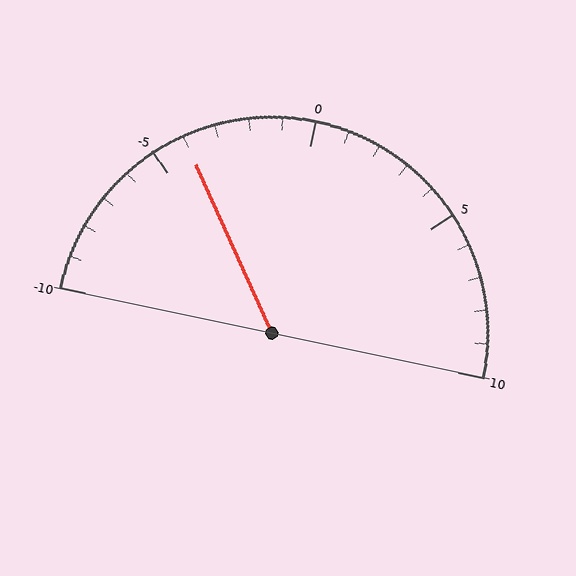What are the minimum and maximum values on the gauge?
The gauge ranges from -10 to 10.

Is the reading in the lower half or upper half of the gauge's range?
The reading is in the lower half of the range (-10 to 10).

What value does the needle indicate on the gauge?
The needle indicates approximately -4.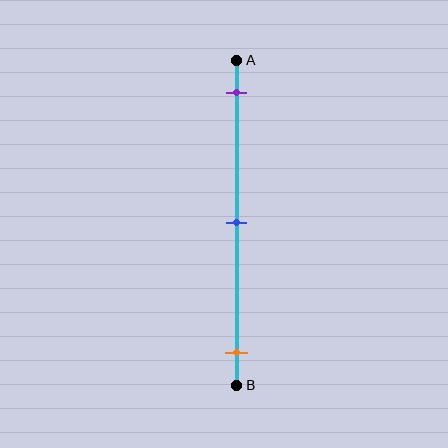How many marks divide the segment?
There are 3 marks dividing the segment.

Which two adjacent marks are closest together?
The purple and blue marks are the closest adjacent pair.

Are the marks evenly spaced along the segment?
Yes, the marks are approximately evenly spaced.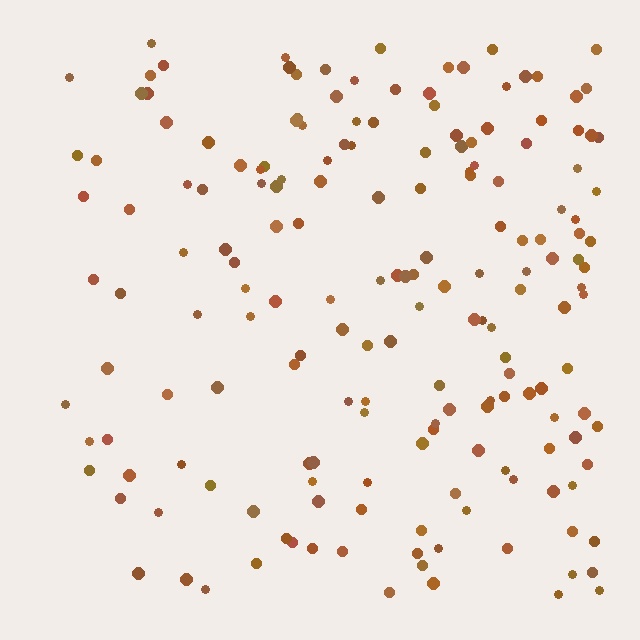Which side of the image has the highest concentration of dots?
The right.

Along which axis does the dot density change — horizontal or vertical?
Horizontal.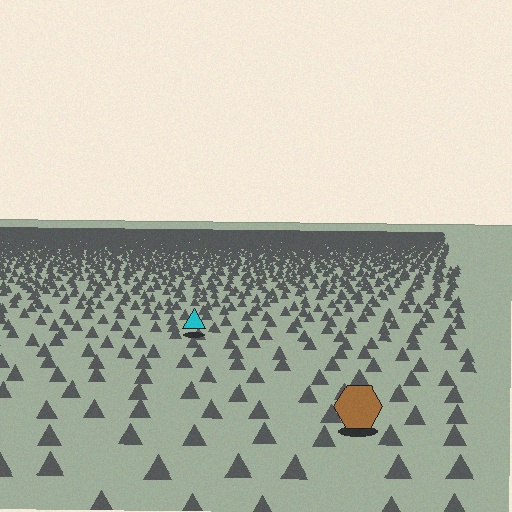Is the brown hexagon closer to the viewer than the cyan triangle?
Yes. The brown hexagon is closer — you can tell from the texture gradient: the ground texture is coarser near it.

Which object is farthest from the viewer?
The cyan triangle is farthest from the viewer. It appears smaller and the ground texture around it is denser.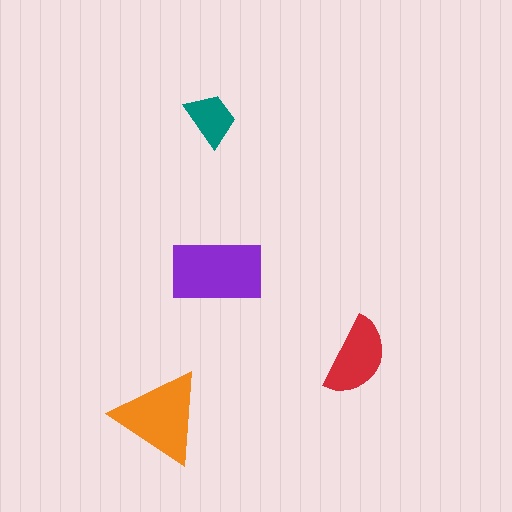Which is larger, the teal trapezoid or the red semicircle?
The red semicircle.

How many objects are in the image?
There are 4 objects in the image.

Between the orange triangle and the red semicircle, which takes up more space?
The orange triangle.